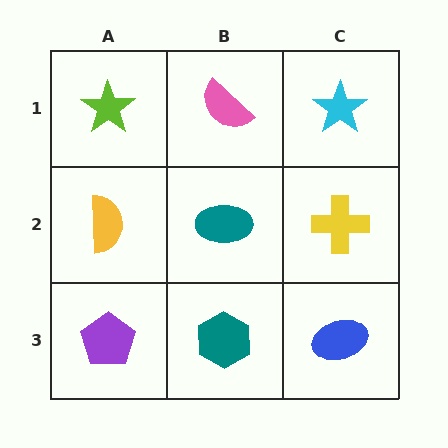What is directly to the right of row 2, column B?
A yellow cross.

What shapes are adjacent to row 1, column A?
A yellow semicircle (row 2, column A), a pink semicircle (row 1, column B).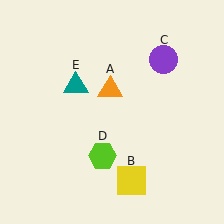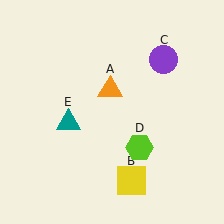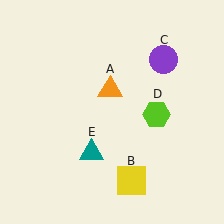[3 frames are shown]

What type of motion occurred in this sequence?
The lime hexagon (object D), teal triangle (object E) rotated counterclockwise around the center of the scene.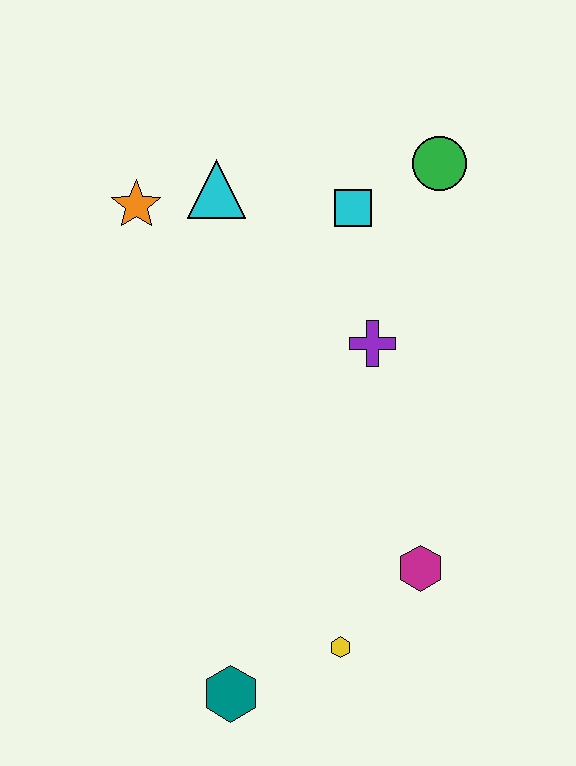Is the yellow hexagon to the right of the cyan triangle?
Yes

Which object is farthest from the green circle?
The teal hexagon is farthest from the green circle.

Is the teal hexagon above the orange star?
No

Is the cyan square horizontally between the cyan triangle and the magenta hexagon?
Yes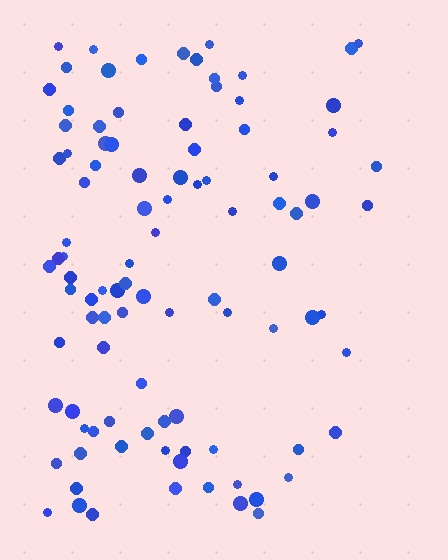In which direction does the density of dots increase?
From right to left, with the left side densest.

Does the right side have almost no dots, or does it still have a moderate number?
Still a moderate number, just noticeably fewer than the left.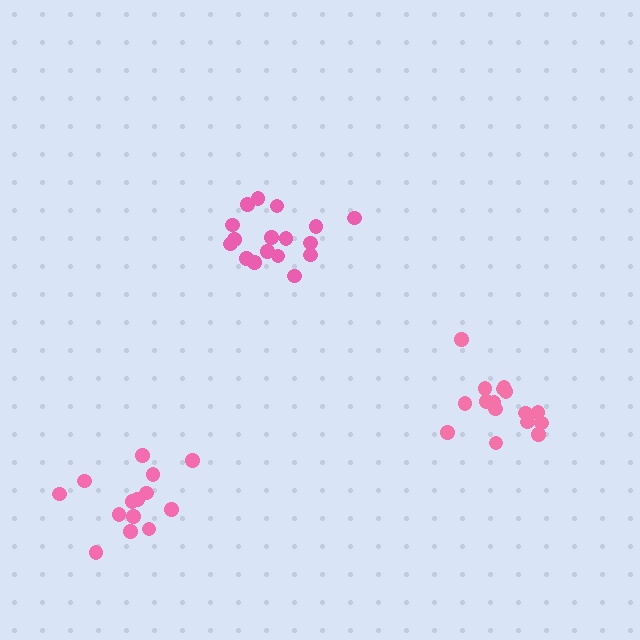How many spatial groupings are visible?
There are 3 spatial groupings.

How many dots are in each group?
Group 1: 16 dots, Group 2: 17 dots, Group 3: 14 dots (47 total).